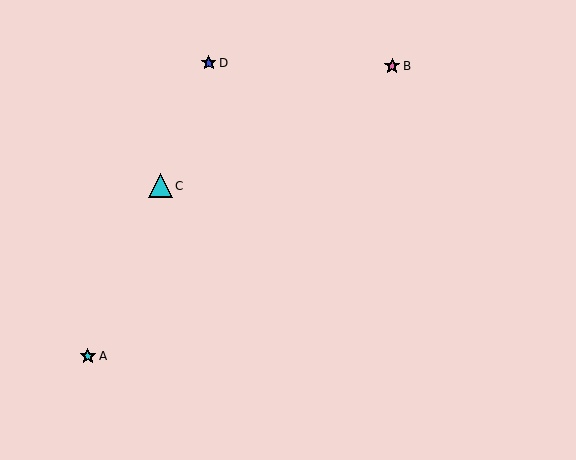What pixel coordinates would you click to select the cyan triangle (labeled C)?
Click at (160, 186) to select the cyan triangle C.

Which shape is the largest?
The cyan triangle (labeled C) is the largest.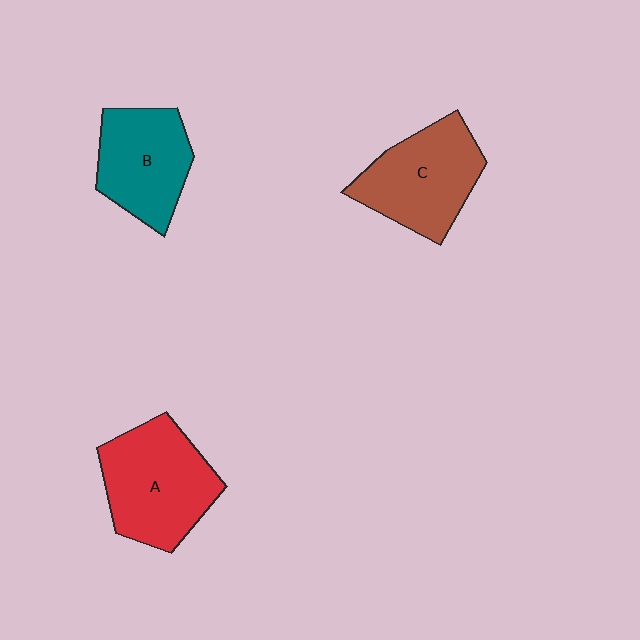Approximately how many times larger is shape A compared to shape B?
Approximately 1.2 times.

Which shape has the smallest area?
Shape B (teal).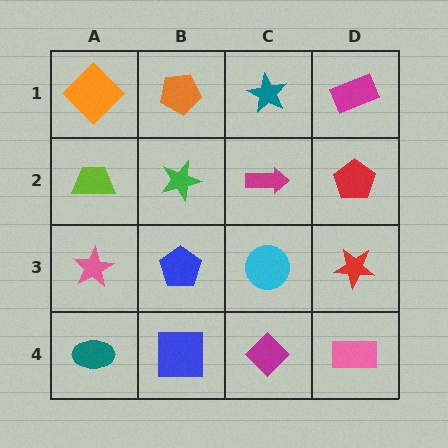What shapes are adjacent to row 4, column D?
A red star (row 3, column D), a magenta diamond (row 4, column C).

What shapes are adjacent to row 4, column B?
A blue pentagon (row 3, column B), a teal ellipse (row 4, column A), a magenta diamond (row 4, column C).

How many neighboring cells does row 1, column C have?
3.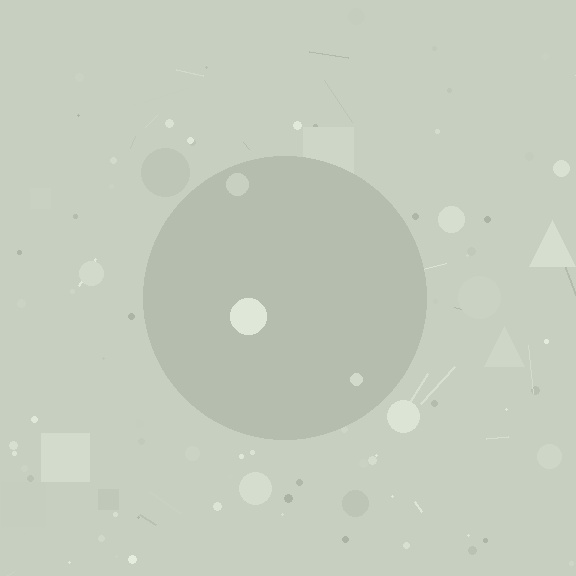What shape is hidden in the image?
A circle is hidden in the image.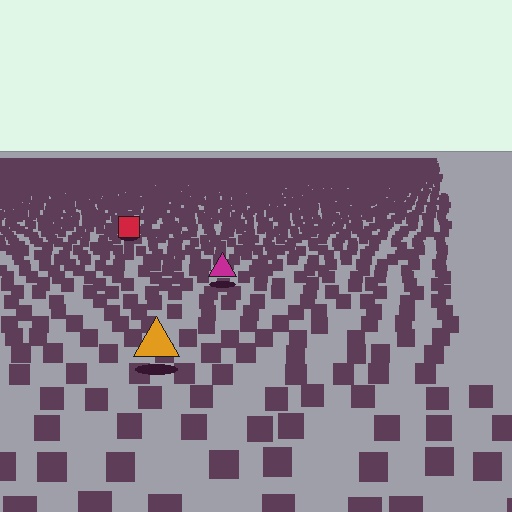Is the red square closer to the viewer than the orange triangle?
No. The orange triangle is closer — you can tell from the texture gradient: the ground texture is coarser near it.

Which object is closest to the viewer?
The orange triangle is closest. The texture marks near it are larger and more spread out.